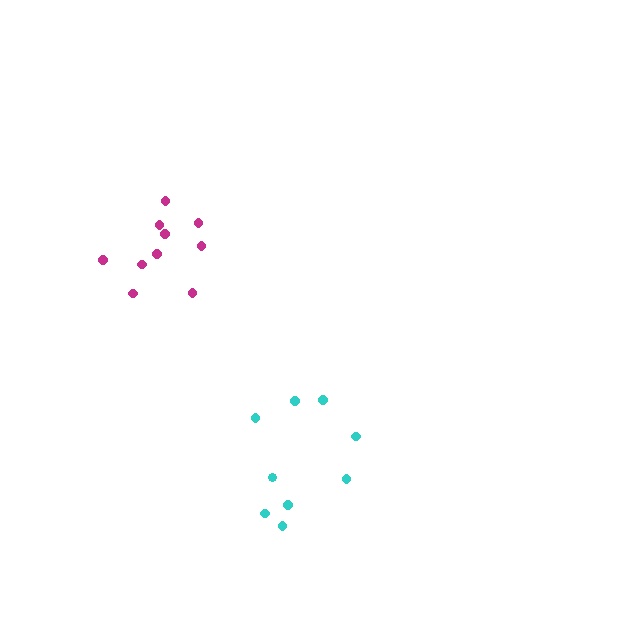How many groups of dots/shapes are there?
There are 2 groups.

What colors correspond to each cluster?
The clusters are colored: magenta, cyan.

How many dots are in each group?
Group 1: 10 dots, Group 2: 9 dots (19 total).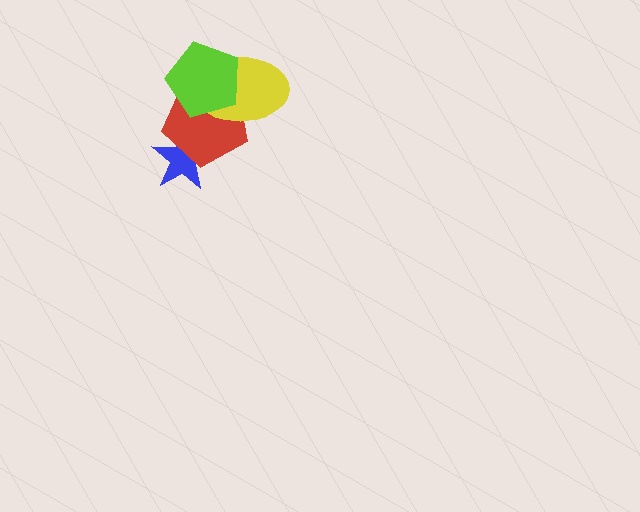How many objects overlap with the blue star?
1 object overlaps with the blue star.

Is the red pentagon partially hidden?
Yes, it is partially covered by another shape.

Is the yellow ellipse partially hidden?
Yes, it is partially covered by another shape.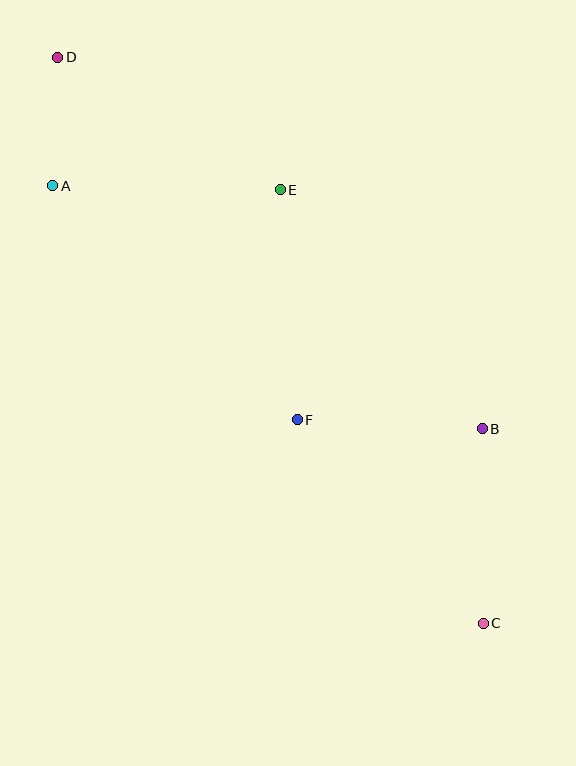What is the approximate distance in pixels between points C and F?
The distance between C and F is approximately 276 pixels.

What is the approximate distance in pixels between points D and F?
The distance between D and F is approximately 434 pixels.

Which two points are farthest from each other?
Points C and D are farthest from each other.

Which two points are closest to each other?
Points A and D are closest to each other.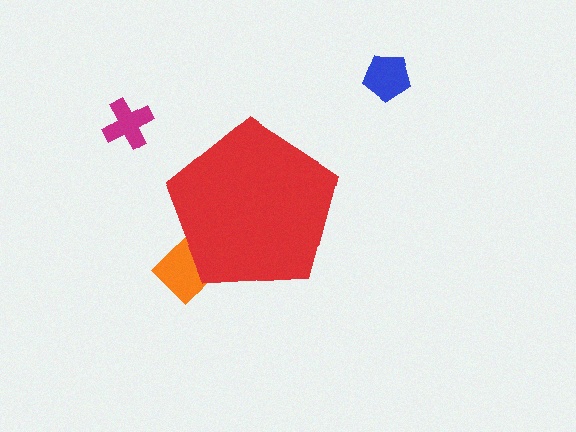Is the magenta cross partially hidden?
No, the magenta cross is fully visible.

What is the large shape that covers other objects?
A red pentagon.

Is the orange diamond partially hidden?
Yes, the orange diamond is partially hidden behind the red pentagon.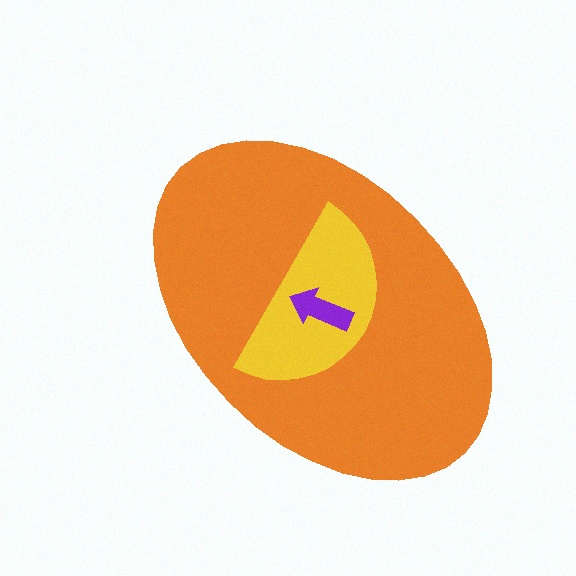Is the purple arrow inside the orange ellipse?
Yes.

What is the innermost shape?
The purple arrow.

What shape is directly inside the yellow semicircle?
The purple arrow.